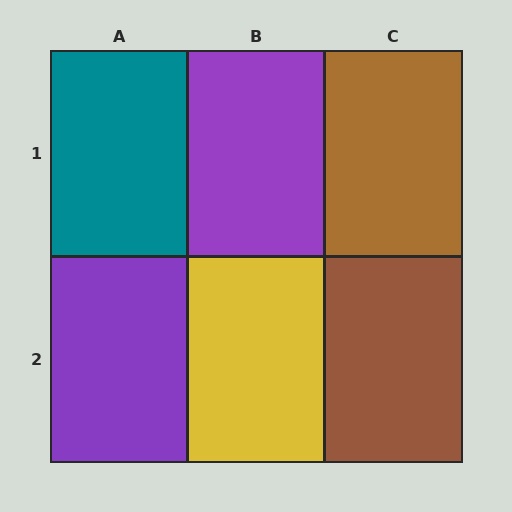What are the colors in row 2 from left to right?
Purple, yellow, brown.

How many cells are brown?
2 cells are brown.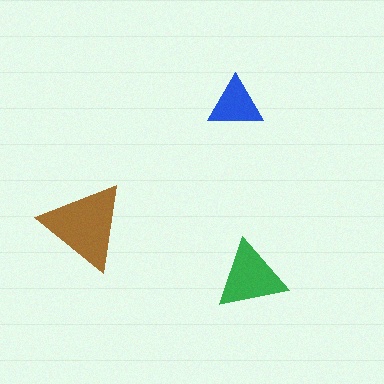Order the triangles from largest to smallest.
the brown one, the green one, the blue one.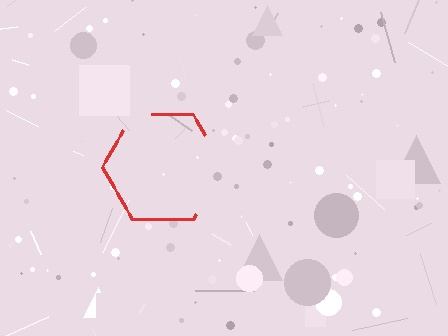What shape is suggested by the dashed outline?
The dashed outline suggests a hexagon.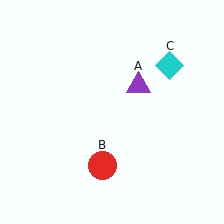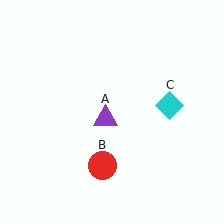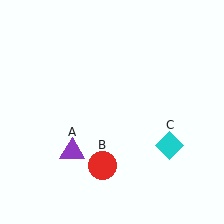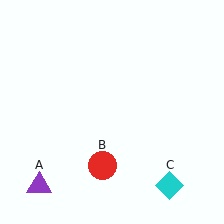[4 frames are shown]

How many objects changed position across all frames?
2 objects changed position: purple triangle (object A), cyan diamond (object C).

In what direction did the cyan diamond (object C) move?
The cyan diamond (object C) moved down.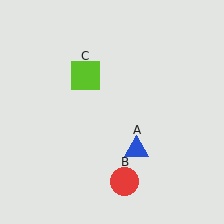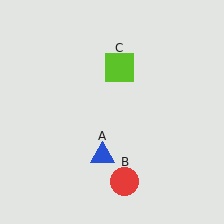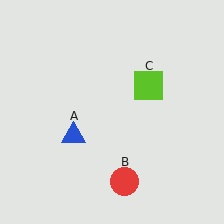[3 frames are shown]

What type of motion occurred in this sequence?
The blue triangle (object A), lime square (object C) rotated clockwise around the center of the scene.